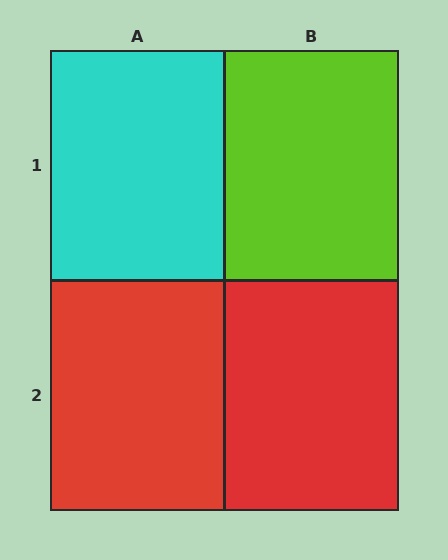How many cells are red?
2 cells are red.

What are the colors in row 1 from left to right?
Cyan, lime.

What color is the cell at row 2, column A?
Red.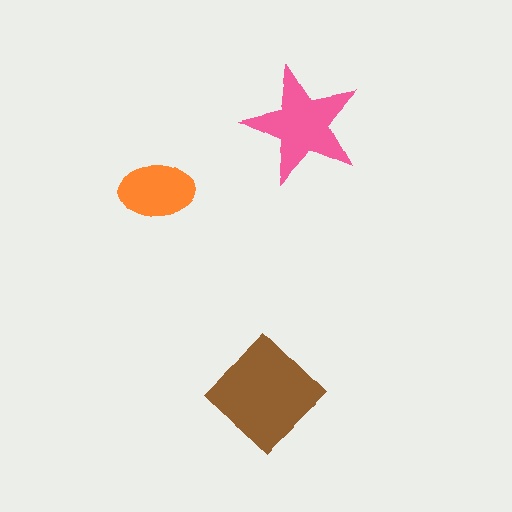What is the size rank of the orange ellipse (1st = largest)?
3rd.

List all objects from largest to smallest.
The brown diamond, the pink star, the orange ellipse.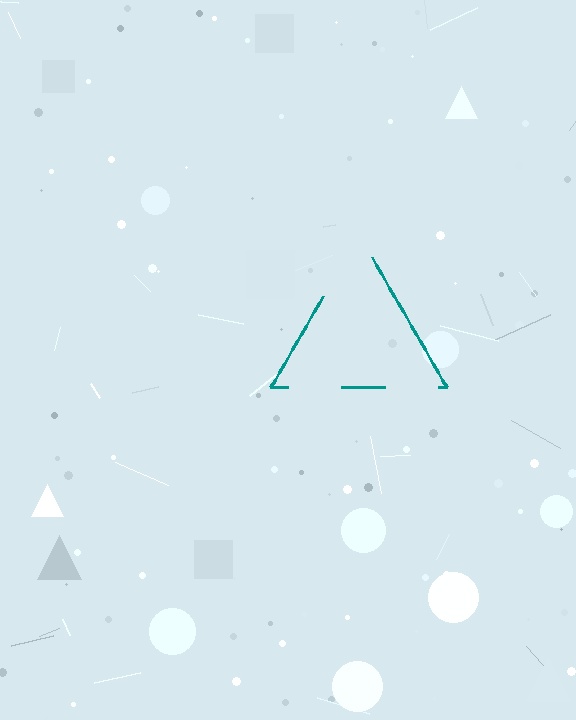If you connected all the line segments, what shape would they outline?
They would outline a triangle.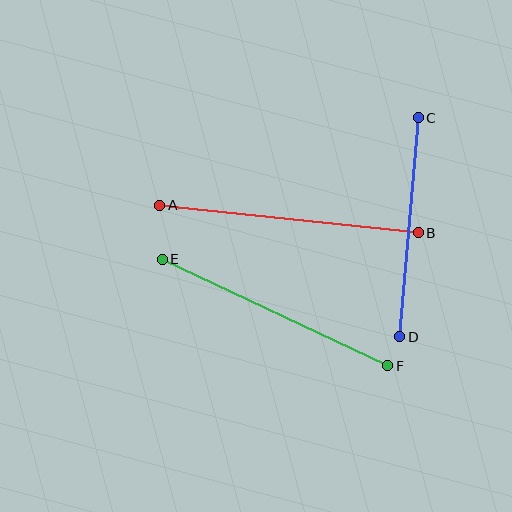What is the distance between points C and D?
The distance is approximately 220 pixels.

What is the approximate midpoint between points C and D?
The midpoint is at approximately (409, 227) pixels.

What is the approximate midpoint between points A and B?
The midpoint is at approximately (289, 219) pixels.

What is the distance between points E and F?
The distance is approximately 249 pixels.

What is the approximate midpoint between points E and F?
The midpoint is at approximately (275, 313) pixels.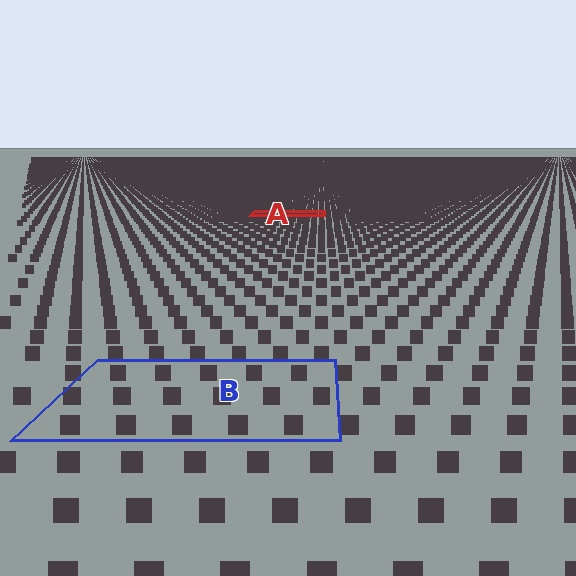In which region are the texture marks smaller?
The texture marks are smaller in region A, because it is farther away.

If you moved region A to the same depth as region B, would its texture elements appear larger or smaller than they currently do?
They would appear larger. At a closer depth, the same texture elements are projected at a bigger on-screen size.